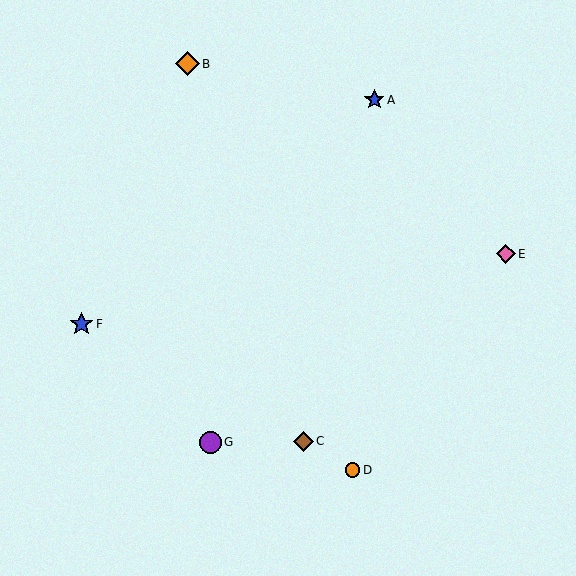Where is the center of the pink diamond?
The center of the pink diamond is at (506, 254).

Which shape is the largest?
The blue star (labeled F) is the largest.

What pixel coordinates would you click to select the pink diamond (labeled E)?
Click at (506, 254) to select the pink diamond E.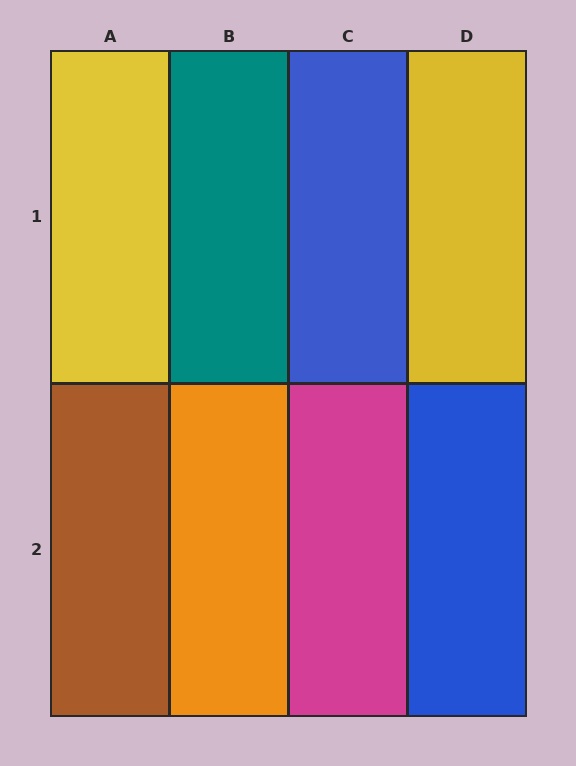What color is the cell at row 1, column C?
Blue.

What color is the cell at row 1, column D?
Yellow.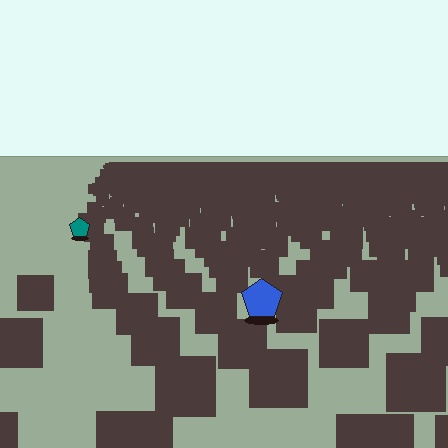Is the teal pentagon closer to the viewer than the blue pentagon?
No. The blue pentagon is closer — you can tell from the texture gradient: the ground texture is coarser near it.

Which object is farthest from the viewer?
The teal pentagon is farthest from the viewer. It appears smaller and the ground texture around it is denser.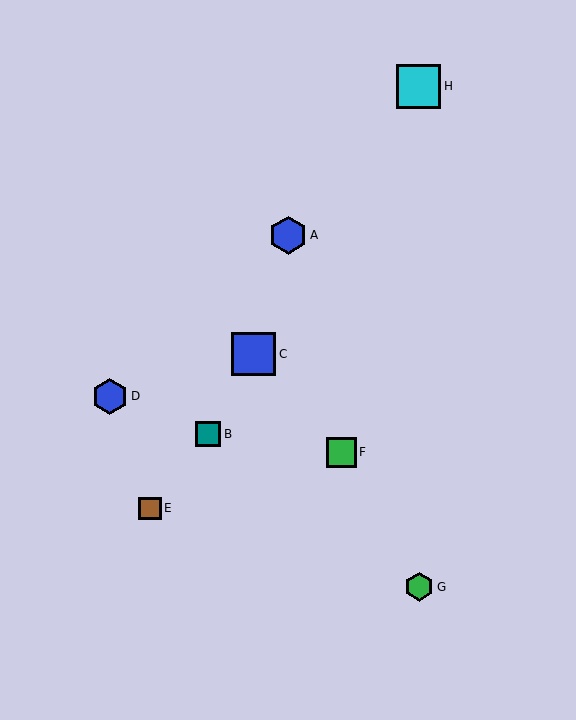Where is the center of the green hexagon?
The center of the green hexagon is at (419, 587).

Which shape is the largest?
The cyan square (labeled H) is the largest.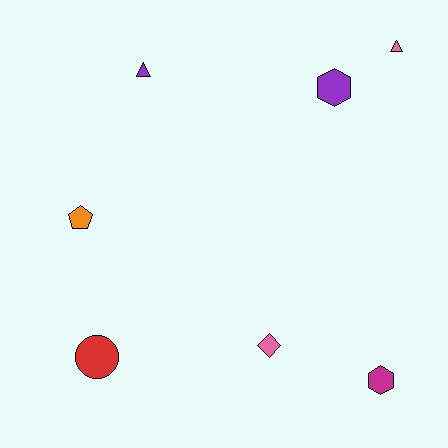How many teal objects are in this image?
There are no teal objects.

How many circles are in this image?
There is 1 circle.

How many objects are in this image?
There are 7 objects.